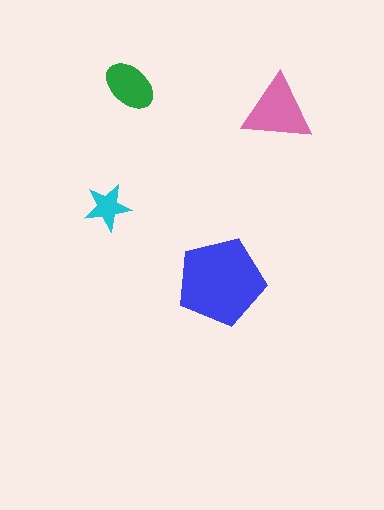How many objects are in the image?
There are 4 objects in the image.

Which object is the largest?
The blue pentagon.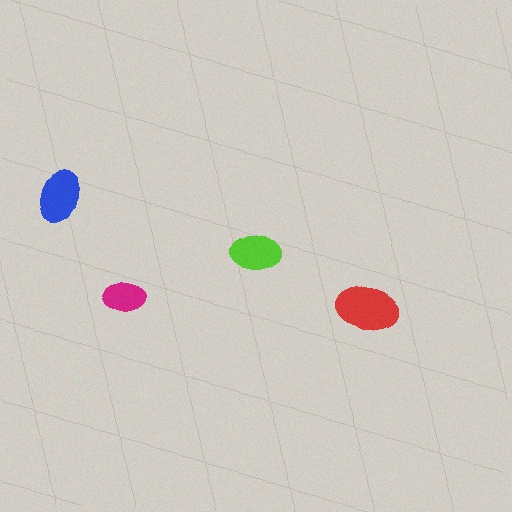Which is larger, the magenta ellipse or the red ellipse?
The red one.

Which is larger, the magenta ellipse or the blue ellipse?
The blue one.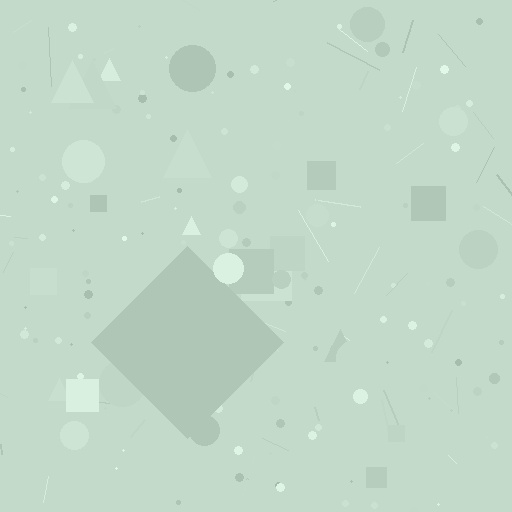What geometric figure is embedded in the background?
A diamond is embedded in the background.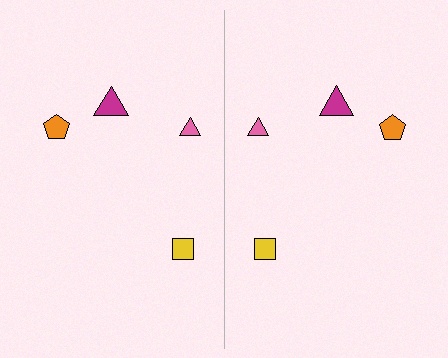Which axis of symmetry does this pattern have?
The pattern has a vertical axis of symmetry running through the center of the image.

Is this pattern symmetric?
Yes, this pattern has bilateral (reflection) symmetry.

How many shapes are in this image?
There are 8 shapes in this image.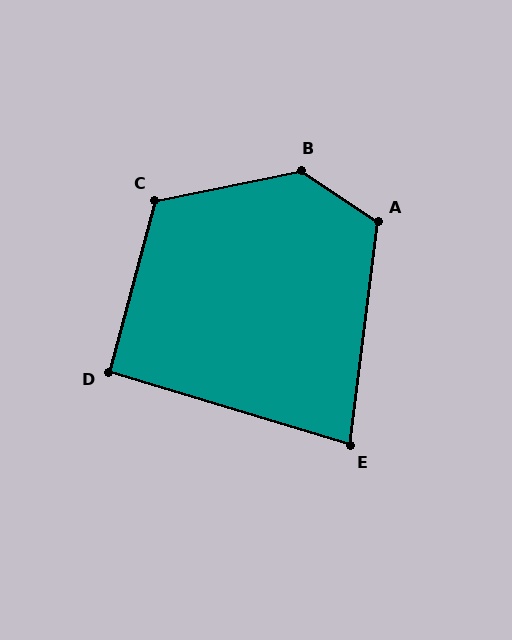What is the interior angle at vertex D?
Approximately 92 degrees (approximately right).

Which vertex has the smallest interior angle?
E, at approximately 80 degrees.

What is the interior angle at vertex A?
Approximately 117 degrees (obtuse).